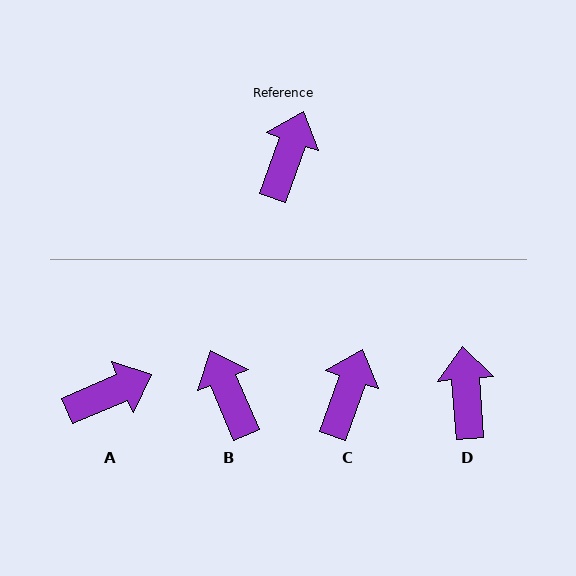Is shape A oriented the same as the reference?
No, it is off by about 48 degrees.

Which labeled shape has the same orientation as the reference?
C.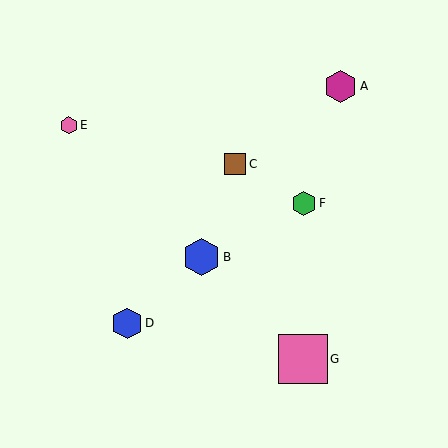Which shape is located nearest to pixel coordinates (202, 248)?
The blue hexagon (labeled B) at (202, 257) is nearest to that location.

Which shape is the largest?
The pink square (labeled G) is the largest.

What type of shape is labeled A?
Shape A is a magenta hexagon.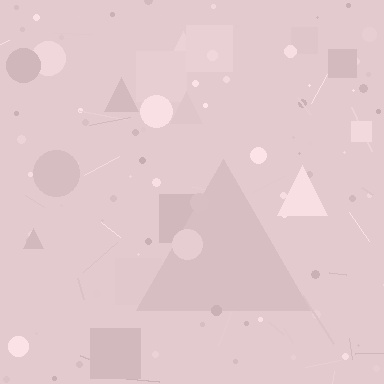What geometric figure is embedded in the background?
A triangle is embedded in the background.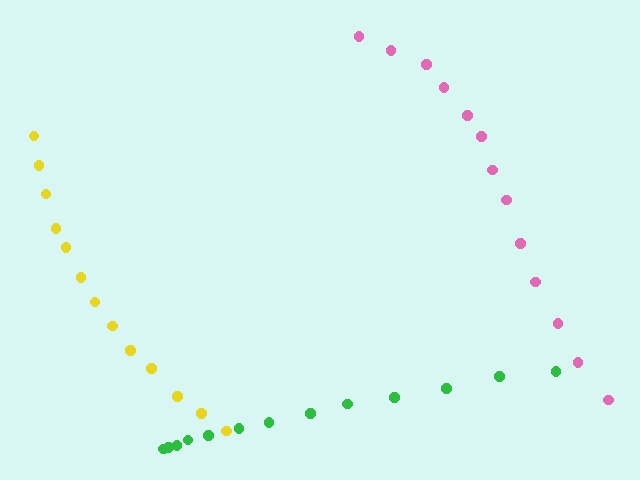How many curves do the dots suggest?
There are 3 distinct paths.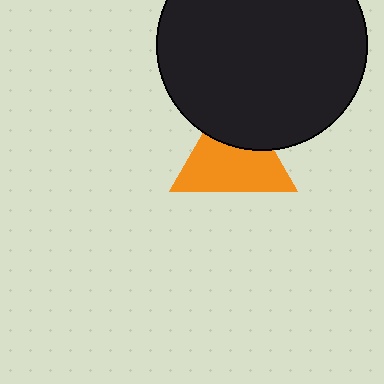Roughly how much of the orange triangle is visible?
Most of it is visible (roughly 65%).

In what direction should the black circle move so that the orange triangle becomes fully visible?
The black circle should move up. That is the shortest direction to clear the overlap and leave the orange triangle fully visible.